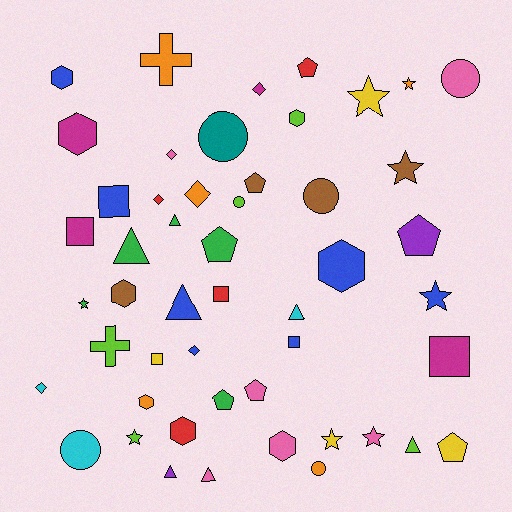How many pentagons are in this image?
There are 7 pentagons.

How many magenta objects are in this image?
There are 4 magenta objects.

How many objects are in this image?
There are 50 objects.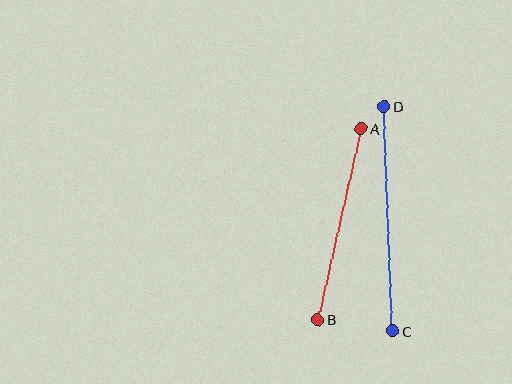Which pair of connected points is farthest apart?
Points C and D are farthest apart.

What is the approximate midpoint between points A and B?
The midpoint is at approximately (339, 224) pixels.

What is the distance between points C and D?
The distance is approximately 225 pixels.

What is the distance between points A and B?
The distance is approximately 196 pixels.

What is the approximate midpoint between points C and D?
The midpoint is at approximately (388, 219) pixels.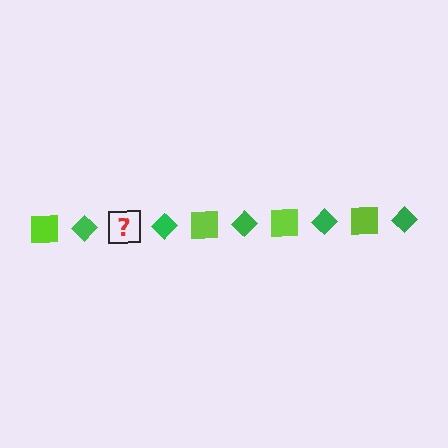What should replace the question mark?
The question mark should be replaced with a lime square.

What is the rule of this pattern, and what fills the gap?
The rule is that the pattern alternates between lime square and green diamond. The gap should be filled with a lime square.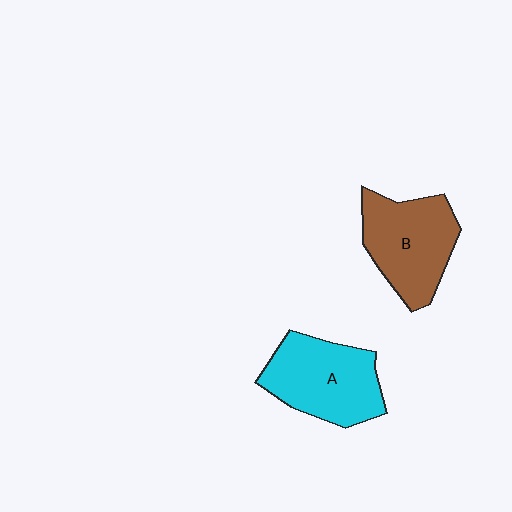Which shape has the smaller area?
Shape B (brown).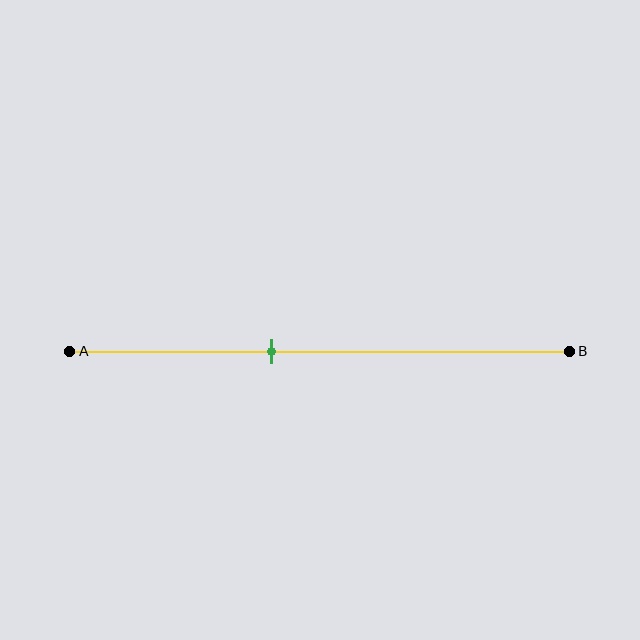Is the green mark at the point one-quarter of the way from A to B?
No, the mark is at about 40% from A, not at the 25% one-quarter point.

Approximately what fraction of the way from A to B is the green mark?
The green mark is approximately 40% of the way from A to B.